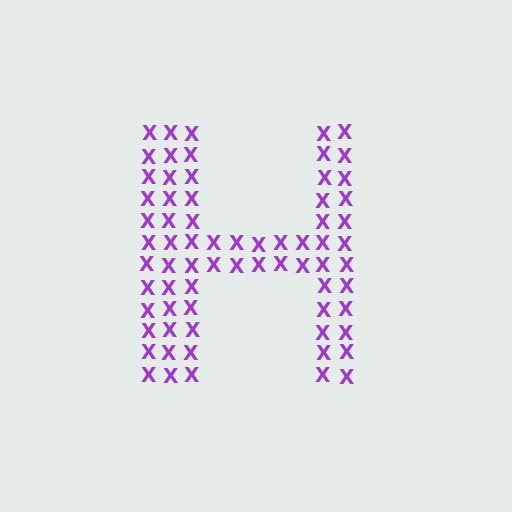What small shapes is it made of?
It is made of small letter X's.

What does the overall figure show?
The overall figure shows the letter H.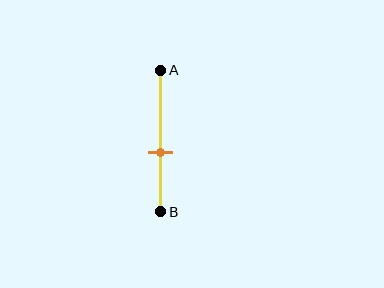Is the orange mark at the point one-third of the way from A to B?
No, the mark is at about 60% from A, not at the 33% one-third point.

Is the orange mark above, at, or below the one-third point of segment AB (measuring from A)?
The orange mark is below the one-third point of segment AB.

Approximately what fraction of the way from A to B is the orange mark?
The orange mark is approximately 60% of the way from A to B.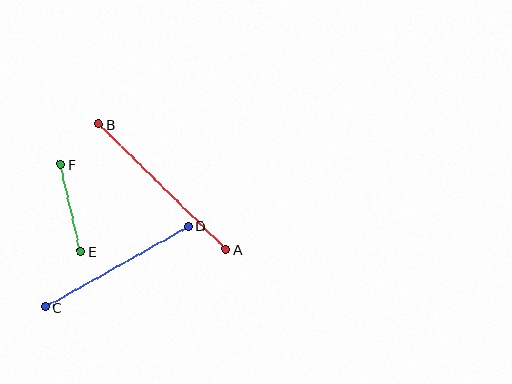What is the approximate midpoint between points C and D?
The midpoint is at approximately (117, 266) pixels.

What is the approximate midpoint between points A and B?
The midpoint is at approximately (162, 187) pixels.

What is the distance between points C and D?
The distance is approximately 165 pixels.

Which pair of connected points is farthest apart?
Points A and B are farthest apart.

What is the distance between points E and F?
The distance is approximately 89 pixels.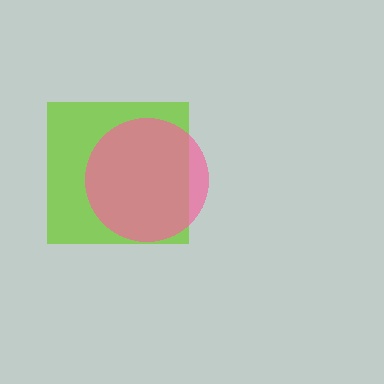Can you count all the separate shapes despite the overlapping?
Yes, there are 2 separate shapes.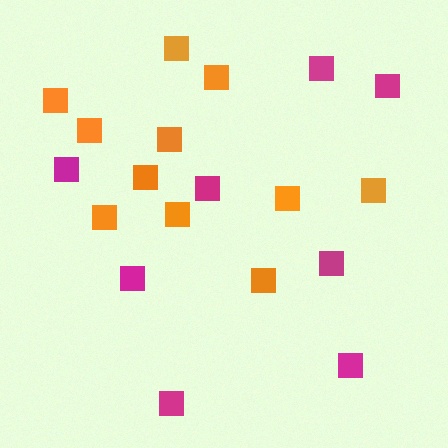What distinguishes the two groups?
There are 2 groups: one group of orange squares (11) and one group of magenta squares (8).